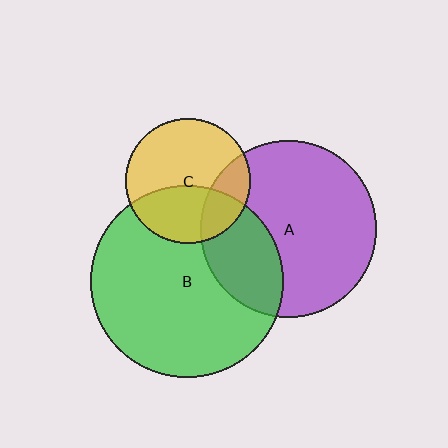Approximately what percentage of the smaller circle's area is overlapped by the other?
Approximately 20%.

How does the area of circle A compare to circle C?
Approximately 2.0 times.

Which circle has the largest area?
Circle B (green).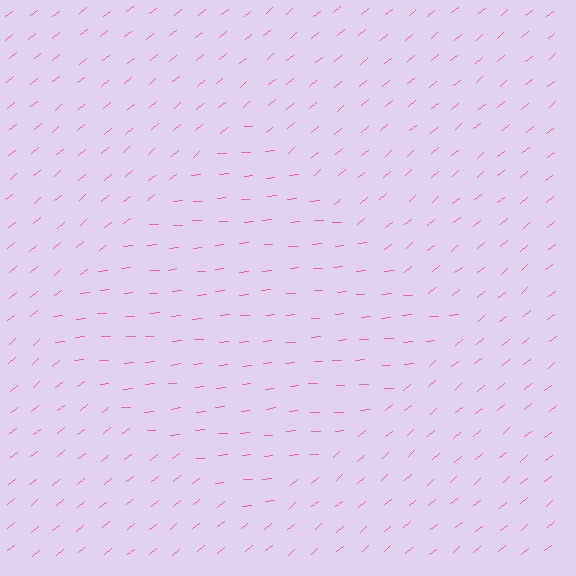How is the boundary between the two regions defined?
The boundary is defined purely by a change in line orientation (approximately 35 degrees difference). All lines are the same color and thickness.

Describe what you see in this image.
The image is filled with small pink line segments. A diamond region in the image has lines oriented differently from the surrounding lines, creating a visible texture boundary.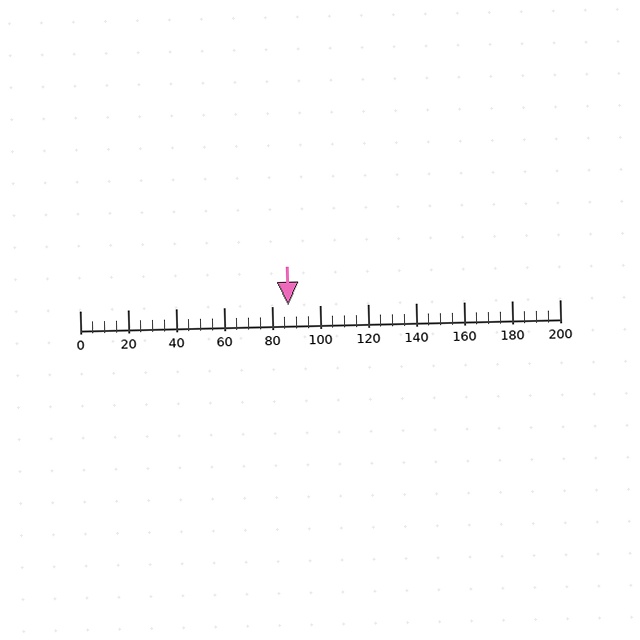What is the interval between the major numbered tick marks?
The major tick marks are spaced 20 units apart.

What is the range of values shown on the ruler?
The ruler shows values from 0 to 200.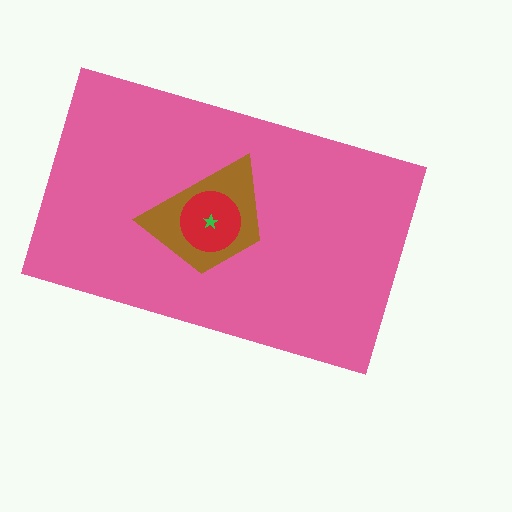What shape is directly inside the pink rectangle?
The brown trapezoid.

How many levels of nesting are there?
4.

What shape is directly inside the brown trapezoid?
The red circle.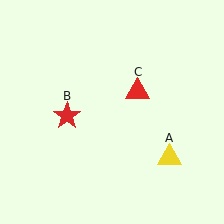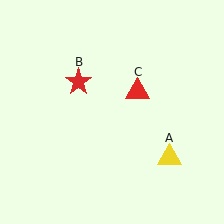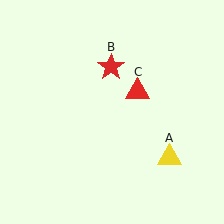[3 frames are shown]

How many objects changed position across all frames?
1 object changed position: red star (object B).